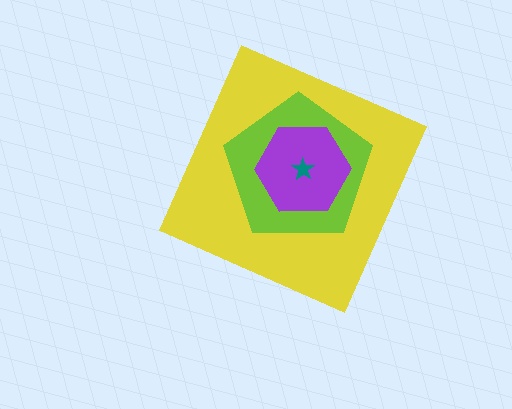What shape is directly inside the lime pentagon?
The purple hexagon.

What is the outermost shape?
The yellow diamond.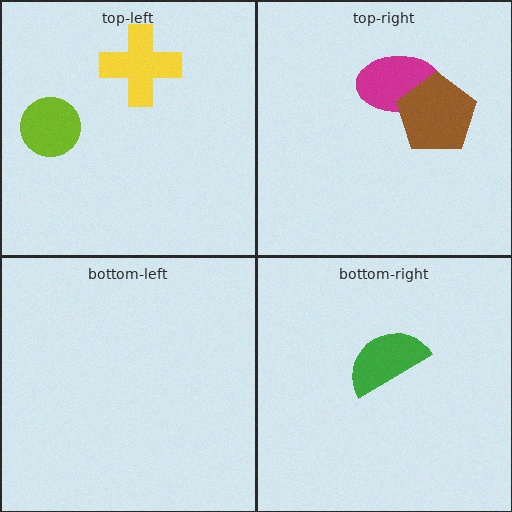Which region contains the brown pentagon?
The top-right region.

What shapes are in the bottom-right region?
The green semicircle.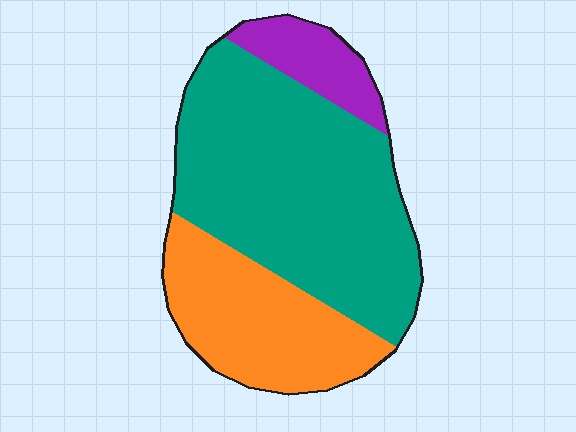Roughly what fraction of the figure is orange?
Orange takes up between a sixth and a third of the figure.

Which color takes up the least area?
Purple, at roughly 10%.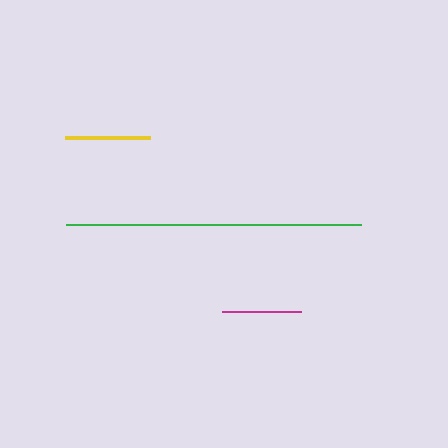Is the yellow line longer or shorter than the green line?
The green line is longer than the yellow line.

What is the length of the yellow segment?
The yellow segment is approximately 85 pixels long.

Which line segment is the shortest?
The magenta line is the shortest at approximately 80 pixels.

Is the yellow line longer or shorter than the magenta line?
The yellow line is longer than the magenta line.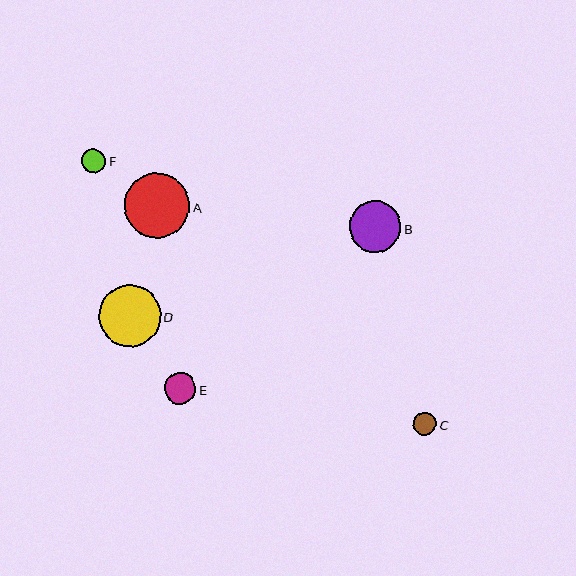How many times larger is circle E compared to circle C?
Circle E is approximately 1.4 times the size of circle C.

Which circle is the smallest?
Circle C is the smallest with a size of approximately 23 pixels.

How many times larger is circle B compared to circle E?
Circle B is approximately 1.6 times the size of circle E.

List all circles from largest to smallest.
From largest to smallest: A, D, B, E, F, C.